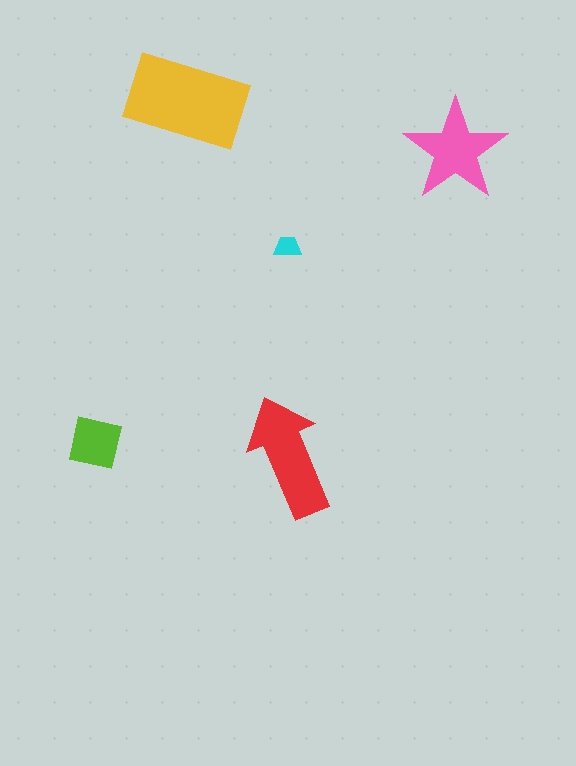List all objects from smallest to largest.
The cyan trapezoid, the lime square, the pink star, the red arrow, the yellow rectangle.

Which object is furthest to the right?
The pink star is rightmost.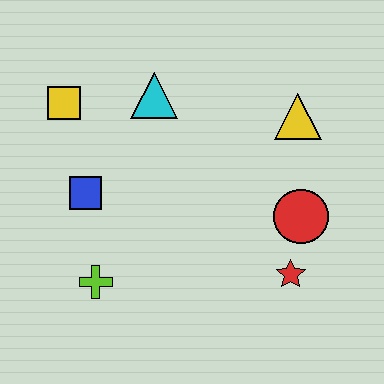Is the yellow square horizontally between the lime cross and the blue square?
No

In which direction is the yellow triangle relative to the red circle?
The yellow triangle is above the red circle.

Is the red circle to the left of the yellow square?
No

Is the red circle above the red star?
Yes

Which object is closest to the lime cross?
The blue square is closest to the lime cross.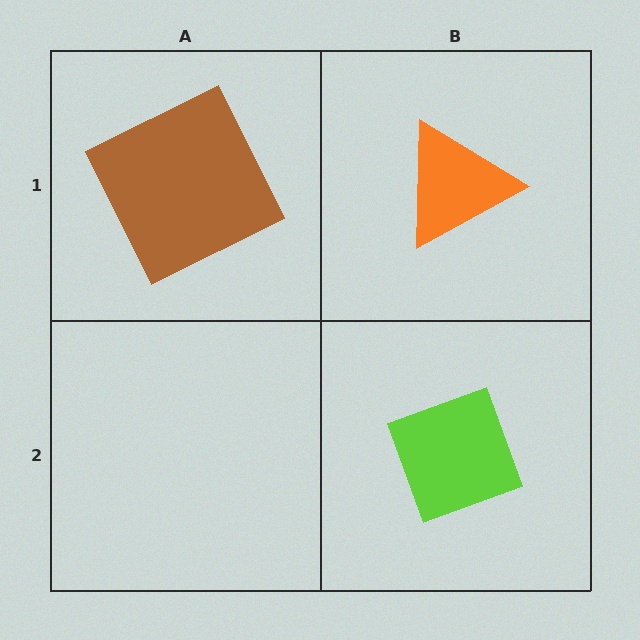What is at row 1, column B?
An orange triangle.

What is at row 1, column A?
A brown square.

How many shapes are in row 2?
1 shape.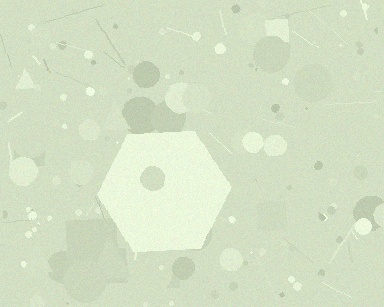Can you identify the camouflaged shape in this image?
The camouflaged shape is a hexagon.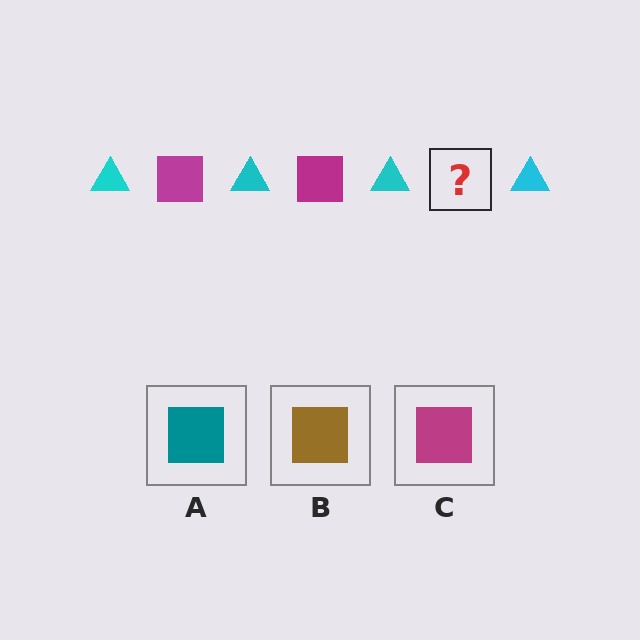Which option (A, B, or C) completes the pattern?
C.